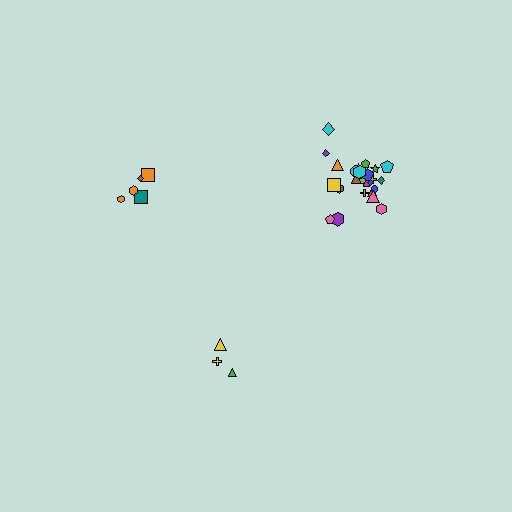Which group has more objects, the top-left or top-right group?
The top-right group.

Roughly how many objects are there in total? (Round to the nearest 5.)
Roughly 35 objects in total.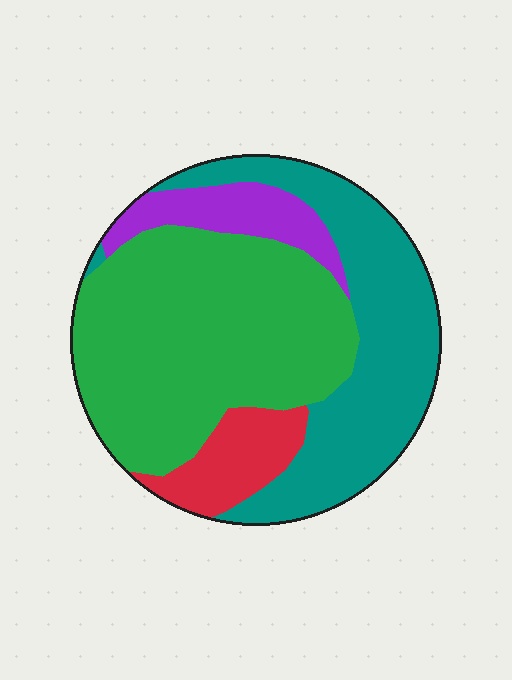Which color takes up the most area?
Green, at roughly 45%.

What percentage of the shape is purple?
Purple covers 10% of the shape.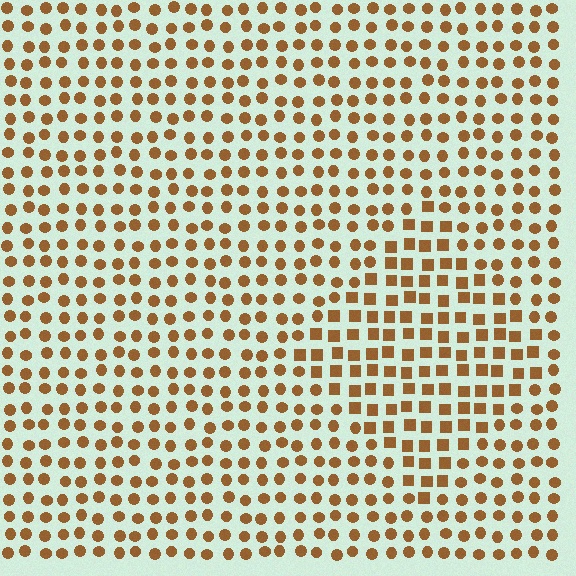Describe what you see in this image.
The image is filled with small brown elements arranged in a uniform grid. A diamond-shaped region contains squares, while the surrounding area contains circles. The boundary is defined purely by the change in element shape.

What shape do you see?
I see a diamond.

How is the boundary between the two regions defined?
The boundary is defined by a change in element shape: squares inside vs. circles outside. All elements share the same color and spacing.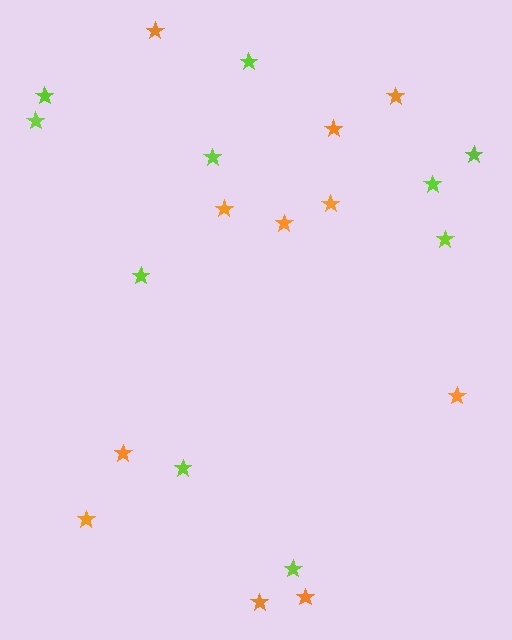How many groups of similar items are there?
There are 2 groups: one group of orange stars (11) and one group of lime stars (10).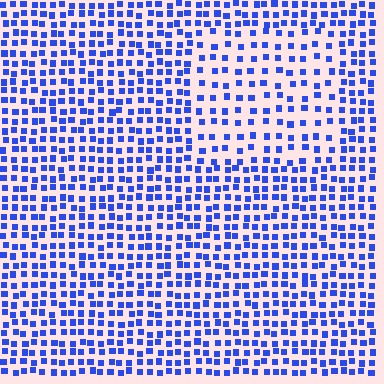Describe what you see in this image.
The image contains small blue elements arranged at two different densities. A rectangle-shaped region is visible where the elements are less densely packed than the surrounding area.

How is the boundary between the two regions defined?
The boundary is defined by a change in element density (approximately 1.8x ratio). All elements are the same color, size, and shape.